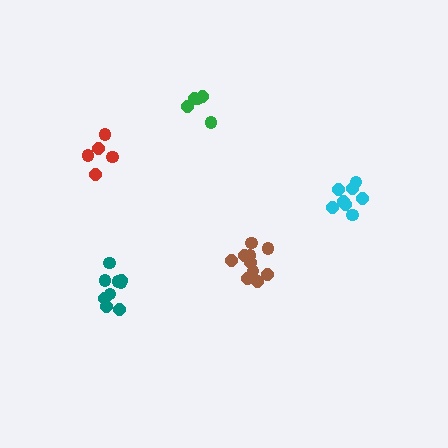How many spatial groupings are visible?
There are 5 spatial groupings.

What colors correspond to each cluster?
The clusters are colored: cyan, brown, teal, green, red.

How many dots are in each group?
Group 1: 8 dots, Group 2: 10 dots, Group 3: 9 dots, Group 4: 5 dots, Group 5: 5 dots (37 total).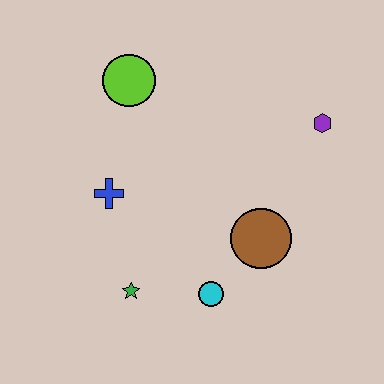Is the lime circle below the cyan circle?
No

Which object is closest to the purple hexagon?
The brown circle is closest to the purple hexagon.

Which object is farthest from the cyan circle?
The lime circle is farthest from the cyan circle.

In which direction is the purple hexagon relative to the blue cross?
The purple hexagon is to the right of the blue cross.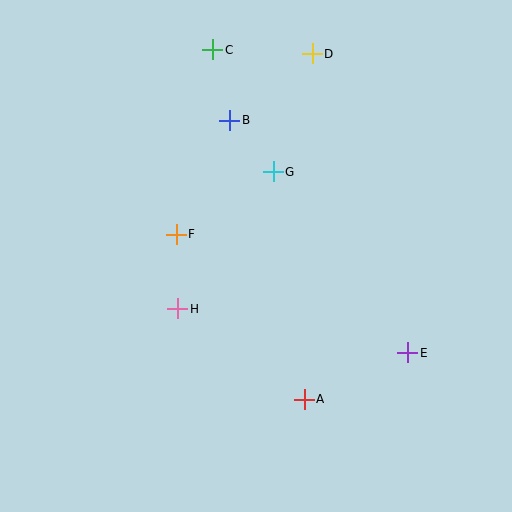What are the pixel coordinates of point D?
Point D is at (312, 54).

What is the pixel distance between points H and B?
The distance between H and B is 196 pixels.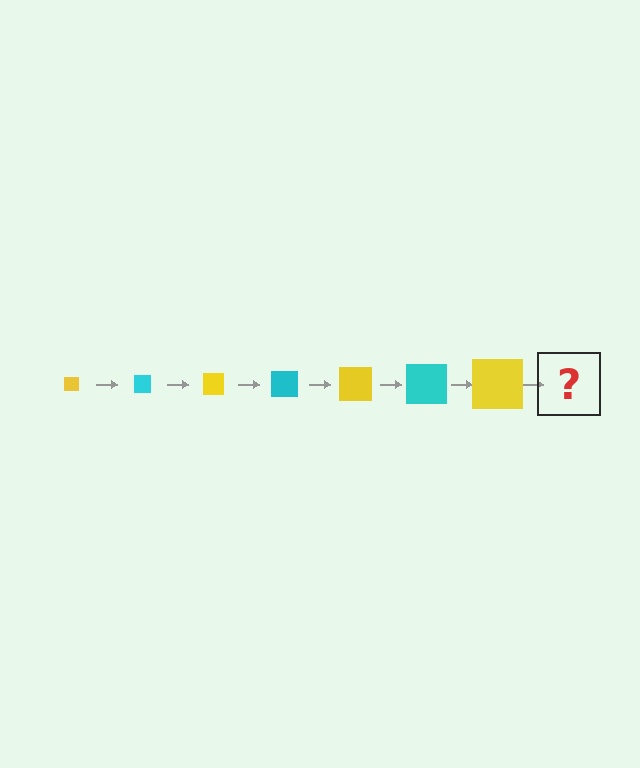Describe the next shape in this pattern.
It should be a cyan square, larger than the previous one.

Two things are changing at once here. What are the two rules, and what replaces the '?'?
The two rules are that the square grows larger each step and the color cycles through yellow and cyan. The '?' should be a cyan square, larger than the previous one.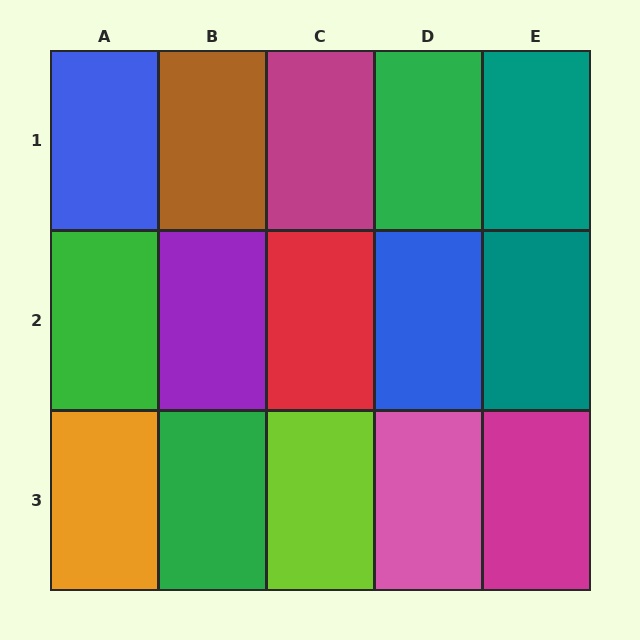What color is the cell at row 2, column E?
Teal.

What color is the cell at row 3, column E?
Magenta.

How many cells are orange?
1 cell is orange.